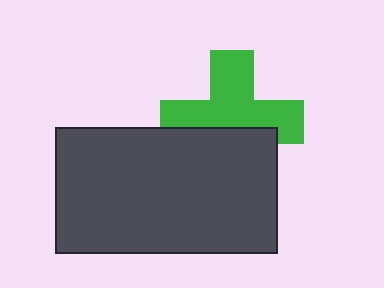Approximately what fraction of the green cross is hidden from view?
Roughly 39% of the green cross is hidden behind the dark gray rectangle.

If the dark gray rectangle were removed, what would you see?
You would see the complete green cross.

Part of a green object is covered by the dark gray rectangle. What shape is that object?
It is a cross.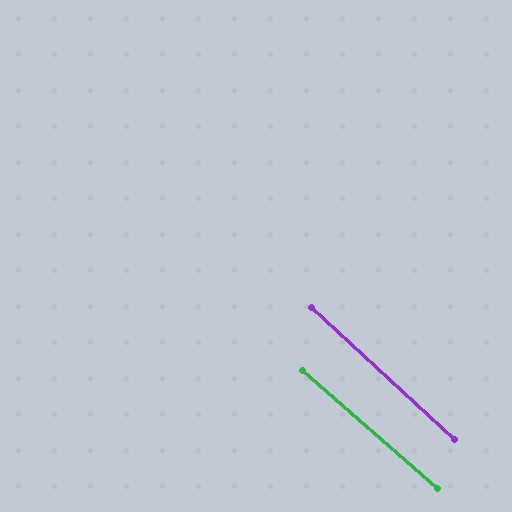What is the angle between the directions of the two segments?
Approximately 2 degrees.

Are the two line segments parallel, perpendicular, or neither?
Parallel — their directions differ by only 1.8°.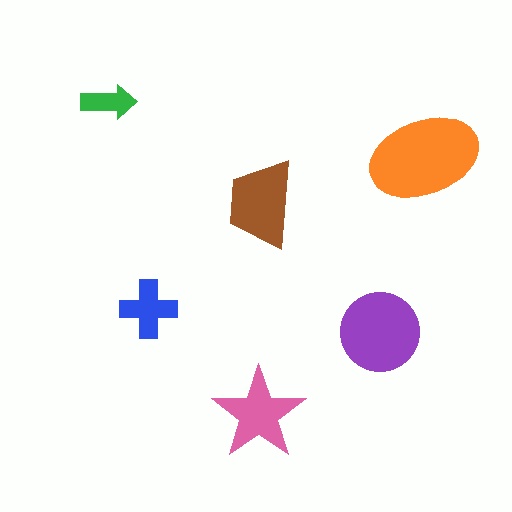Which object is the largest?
The orange ellipse.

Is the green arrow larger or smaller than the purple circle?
Smaller.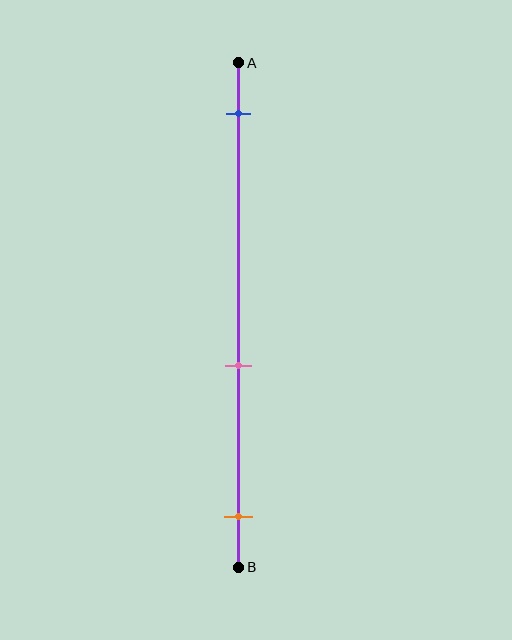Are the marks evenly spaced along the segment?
No, the marks are not evenly spaced.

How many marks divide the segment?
There are 3 marks dividing the segment.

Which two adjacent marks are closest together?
The pink and orange marks are the closest adjacent pair.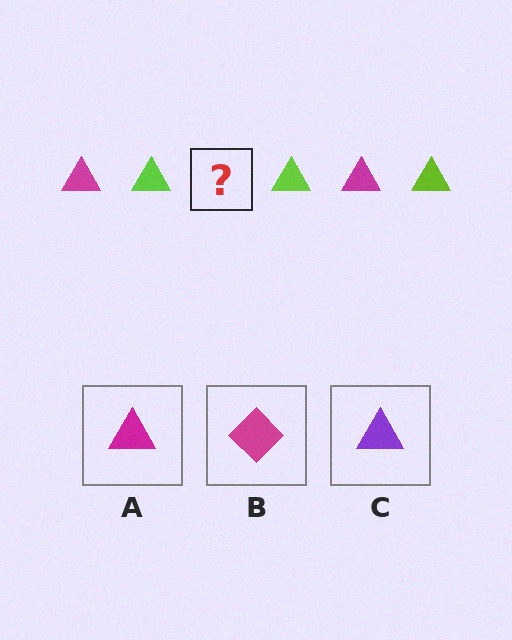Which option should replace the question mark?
Option A.